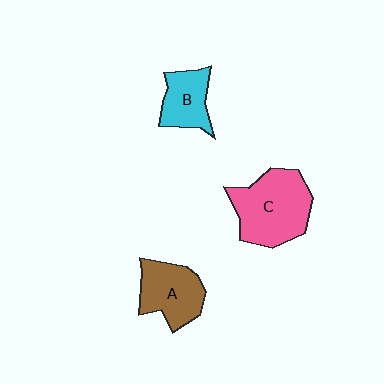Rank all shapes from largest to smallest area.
From largest to smallest: C (pink), A (brown), B (cyan).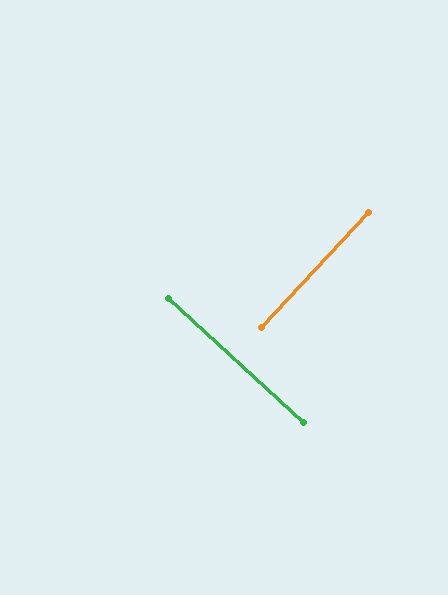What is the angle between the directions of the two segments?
Approximately 90 degrees.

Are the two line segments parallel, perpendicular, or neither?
Perpendicular — they meet at approximately 90°.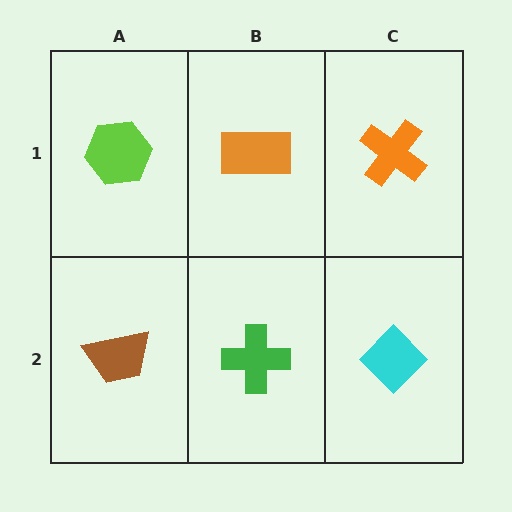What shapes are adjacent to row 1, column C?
A cyan diamond (row 2, column C), an orange rectangle (row 1, column B).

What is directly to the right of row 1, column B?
An orange cross.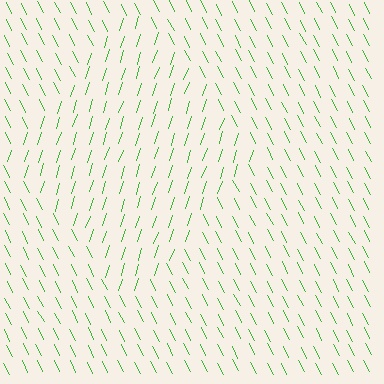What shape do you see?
I see a diamond.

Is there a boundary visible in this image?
Yes, there is a texture boundary formed by a change in line orientation.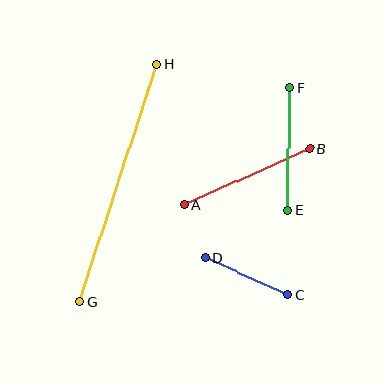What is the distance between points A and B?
The distance is approximately 138 pixels.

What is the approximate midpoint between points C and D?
The midpoint is at approximately (246, 276) pixels.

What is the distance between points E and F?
The distance is approximately 123 pixels.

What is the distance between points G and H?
The distance is approximately 250 pixels.